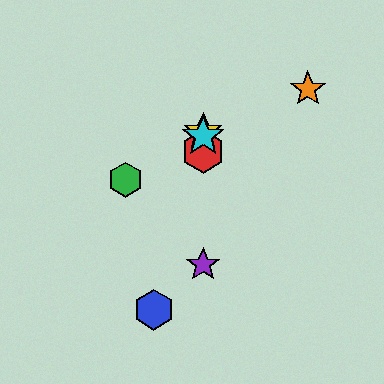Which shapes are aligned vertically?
The red hexagon, the yellow star, the purple star, the cyan star are aligned vertically.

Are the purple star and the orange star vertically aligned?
No, the purple star is at x≈203 and the orange star is at x≈308.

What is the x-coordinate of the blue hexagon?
The blue hexagon is at x≈154.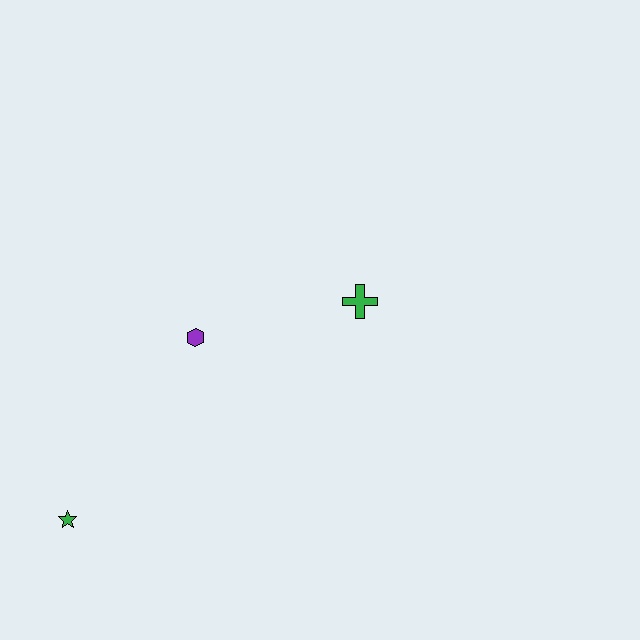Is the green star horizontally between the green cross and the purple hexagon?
No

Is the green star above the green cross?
No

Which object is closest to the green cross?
The purple hexagon is closest to the green cross.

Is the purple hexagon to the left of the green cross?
Yes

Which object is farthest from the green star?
The green cross is farthest from the green star.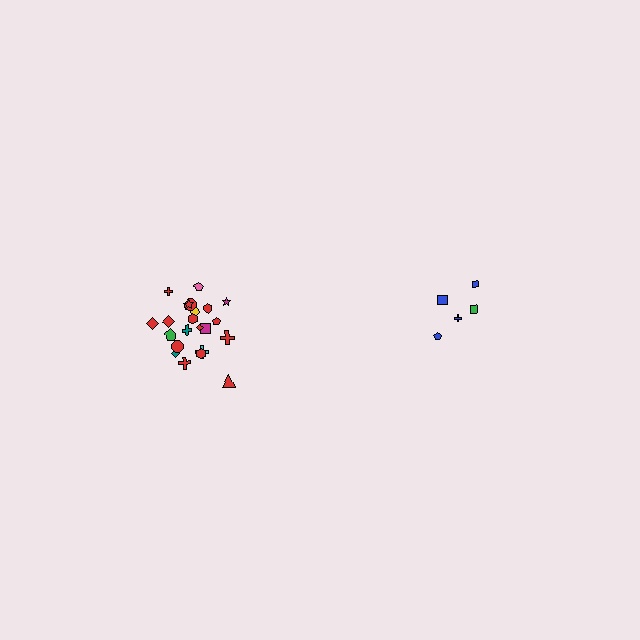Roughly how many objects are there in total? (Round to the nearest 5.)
Roughly 25 objects in total.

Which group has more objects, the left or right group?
The left group.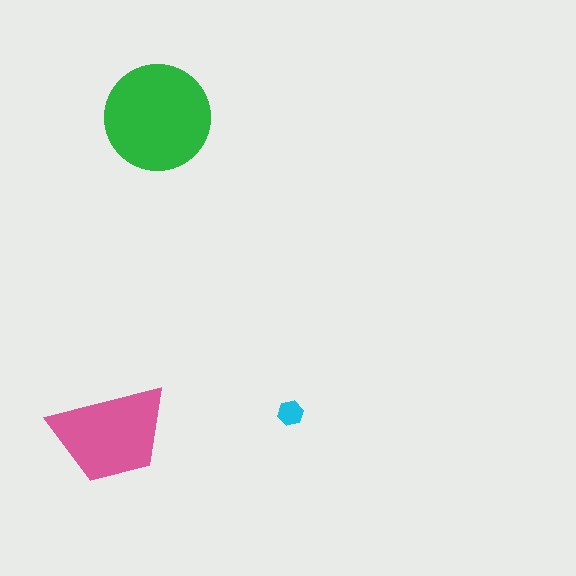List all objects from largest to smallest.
The green circle, the pink trapezoid, the cyan hexagon.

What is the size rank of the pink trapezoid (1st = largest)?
2nd.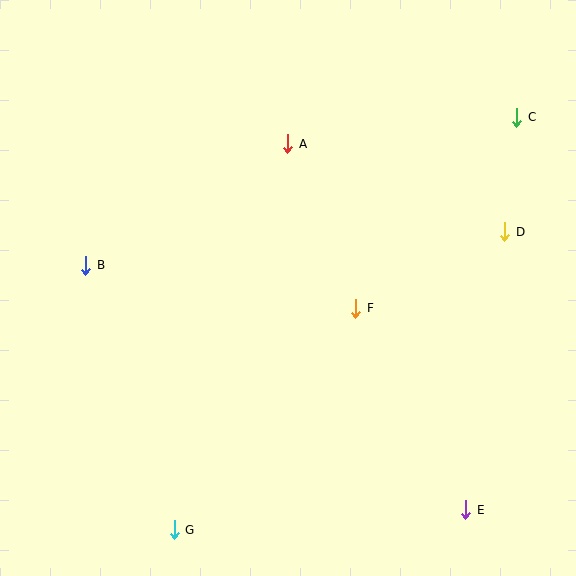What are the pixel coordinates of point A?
Point A is at (288, 144).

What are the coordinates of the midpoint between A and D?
The midpoint between A and D is at (396, 188).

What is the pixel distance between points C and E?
The distance between C and E is 396 pixels.